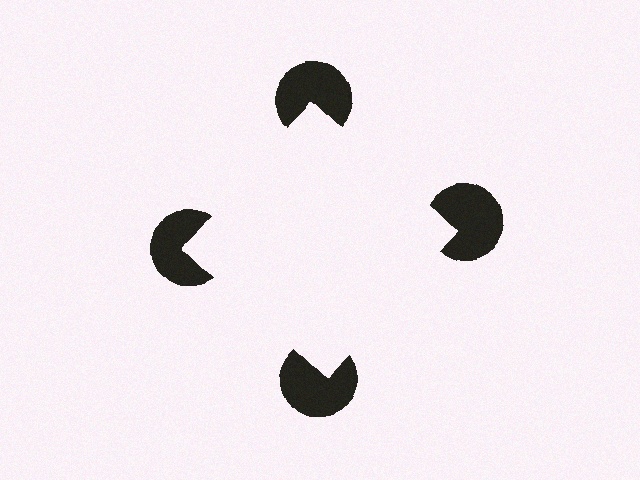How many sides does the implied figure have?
4 sides.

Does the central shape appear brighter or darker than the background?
It typically appears slightly brighter than the background, even though no actual brightness change is drawn.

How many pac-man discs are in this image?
There are 4 — one at each vertex of the illusory square.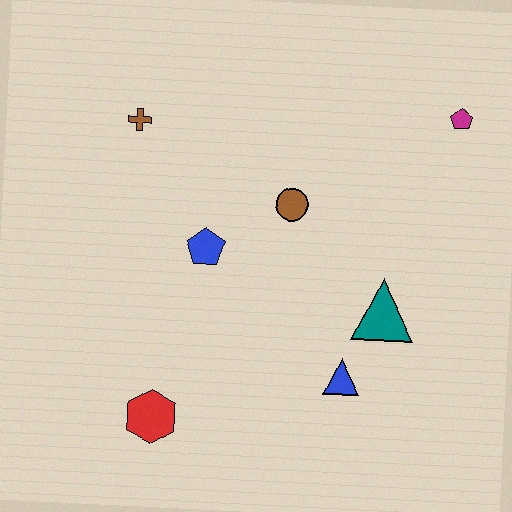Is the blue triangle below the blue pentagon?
Yes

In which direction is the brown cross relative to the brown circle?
The brown cross is to the left of the brown circle.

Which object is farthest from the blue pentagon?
The magenta pentagon is farthest from the blue pentagon.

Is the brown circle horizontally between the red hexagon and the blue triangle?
Yes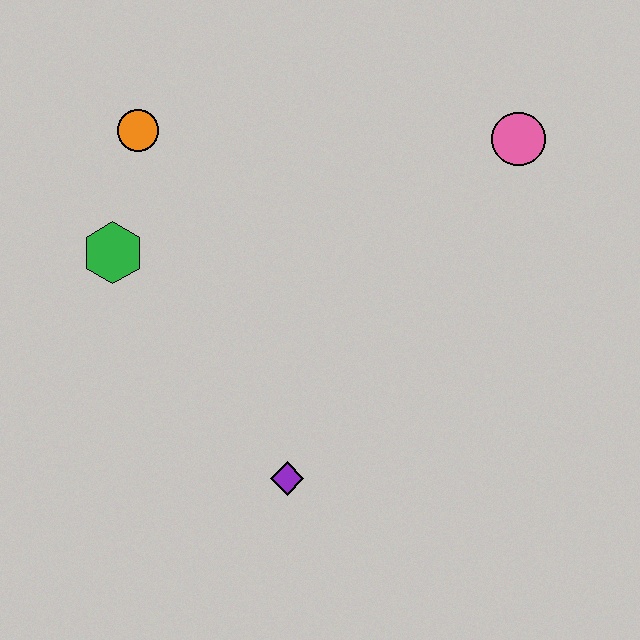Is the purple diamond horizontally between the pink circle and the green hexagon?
Yes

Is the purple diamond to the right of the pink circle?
No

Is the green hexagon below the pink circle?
Yes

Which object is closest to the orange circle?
The green hexagon is closest to the orange circle.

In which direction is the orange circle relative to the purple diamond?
The orange circle is above the purple diamond.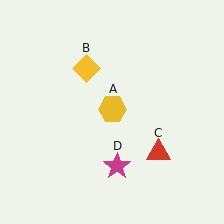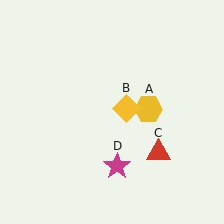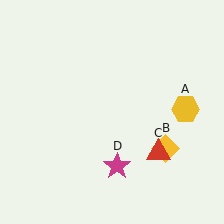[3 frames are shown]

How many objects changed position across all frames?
2 objects changed position: yellow hexagon (object A), yellow diamond (object B).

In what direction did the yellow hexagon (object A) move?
The yellow hexagon (object A) moved right.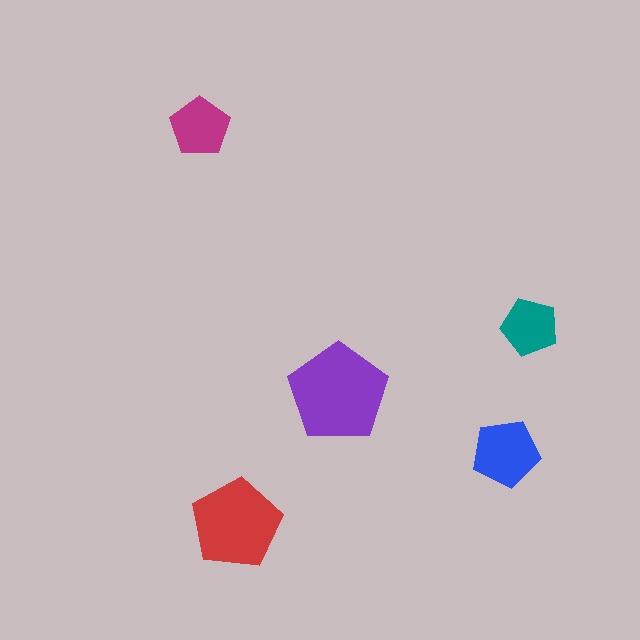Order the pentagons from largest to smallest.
the purple one, the red one, the blue one, the magenta one, the teal one.